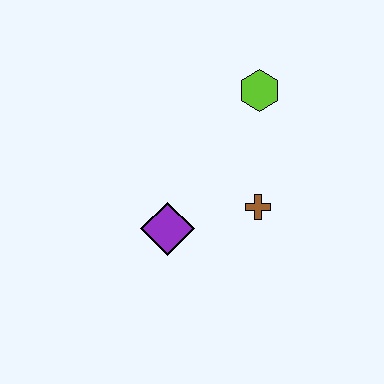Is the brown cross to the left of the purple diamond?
No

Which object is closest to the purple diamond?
The brown cross is closest to the purple diamond.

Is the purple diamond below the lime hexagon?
Yes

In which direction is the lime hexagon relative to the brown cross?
The lime hexagon is above the brown cross.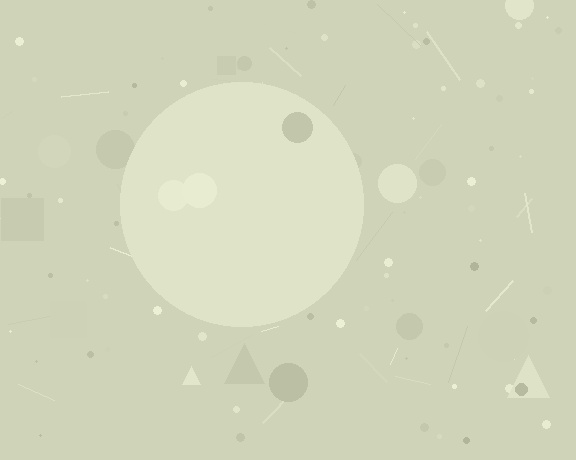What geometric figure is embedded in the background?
A circle is embedded in the background.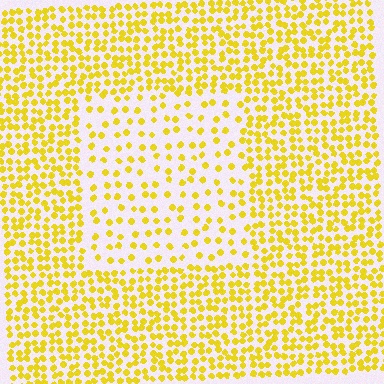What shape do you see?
I see a rectangle.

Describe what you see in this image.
The image contains small yellow elements arranged at two different densities. A rectangle-shaped region is visible where the elements are less densely packed than the surrounding area.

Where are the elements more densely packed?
The elements are more densely packed outside the rectangle boundary.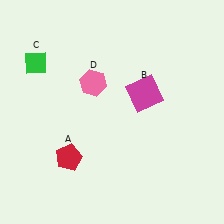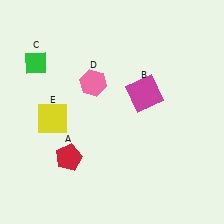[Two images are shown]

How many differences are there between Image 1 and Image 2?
There is 1 difference between the two images.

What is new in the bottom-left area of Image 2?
A yellow square (E) was added in the bottom-left area of Image 2.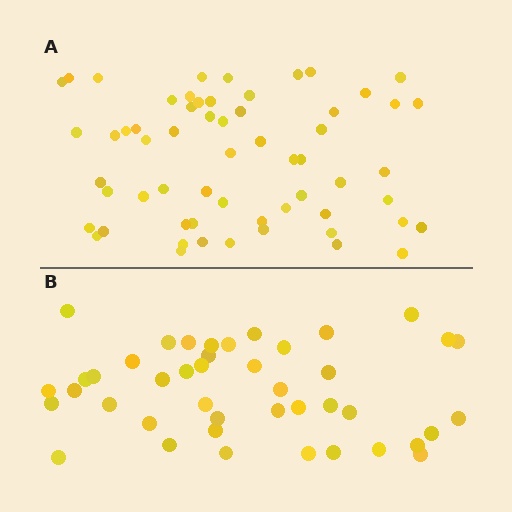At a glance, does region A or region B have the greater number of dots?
Region A (the top region) has more dots.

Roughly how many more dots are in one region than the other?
Region A has approximately 15 more dots than region B.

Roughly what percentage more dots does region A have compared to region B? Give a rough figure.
About 40% more.